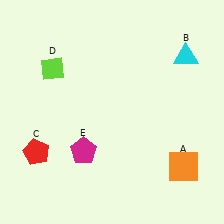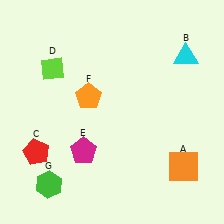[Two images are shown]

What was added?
An orange pentagon (F), a green hexagon (G) were added in Image 2.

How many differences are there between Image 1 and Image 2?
There are 2 differences between the two images.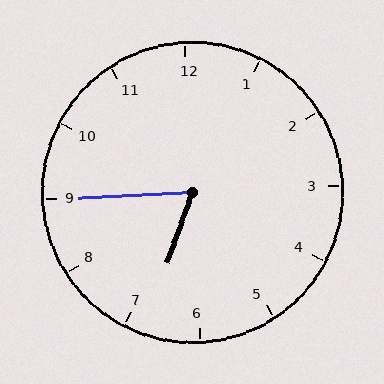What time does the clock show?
6:45.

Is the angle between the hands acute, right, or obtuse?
It is acute.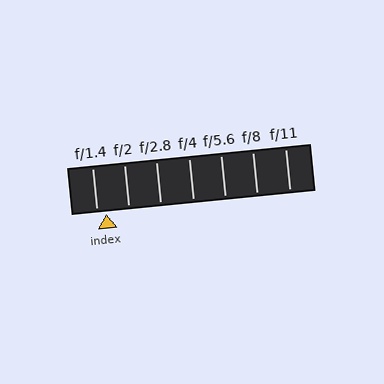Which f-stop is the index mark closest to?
The index mark is closest to f/1.4.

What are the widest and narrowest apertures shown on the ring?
The widest aperture shown is f/1.4 and the narrowest is f/11.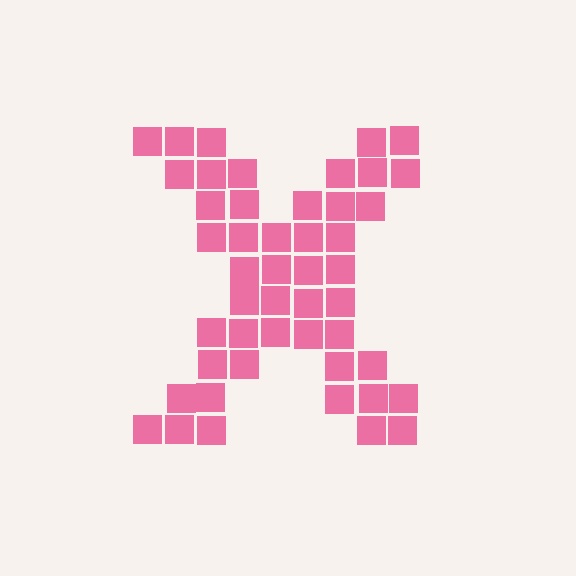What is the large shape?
The large shape is the letter X.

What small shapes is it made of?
It is made of small squares.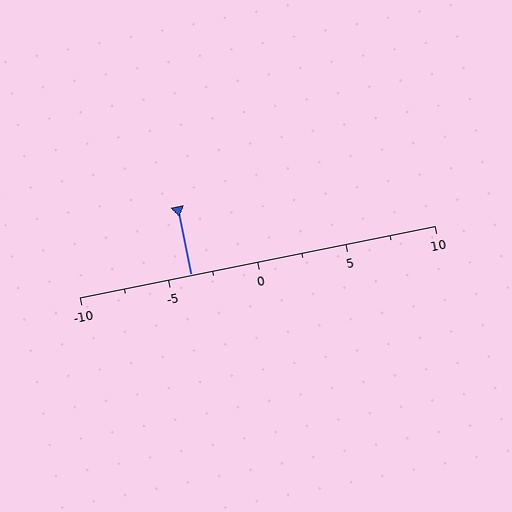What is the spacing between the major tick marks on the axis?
The major ticks are spaced 5 apart.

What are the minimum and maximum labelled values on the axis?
The axis runs from -10 to 10.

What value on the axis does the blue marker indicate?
The marker indicates approximately -3.8.